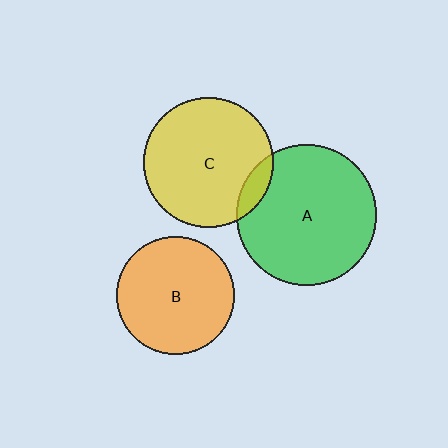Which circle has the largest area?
Circle A (green).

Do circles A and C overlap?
Yes.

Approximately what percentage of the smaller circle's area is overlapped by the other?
Approximately 10%.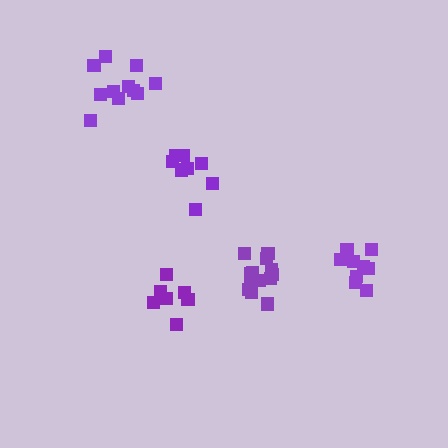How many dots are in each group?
Group 1: 9 dots, Group 2: 8 dots, Group 3: 7 dots, Group 4: 11 dots, Group 5: 13 dots (48 total).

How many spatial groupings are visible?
There are 5 spatial groupings.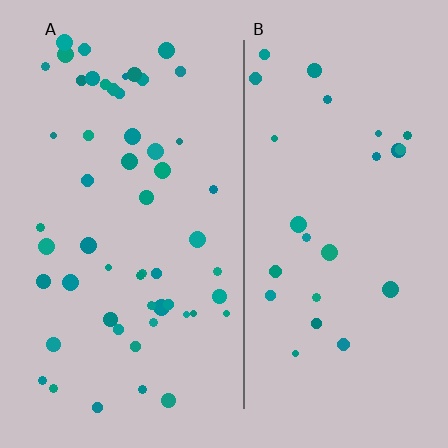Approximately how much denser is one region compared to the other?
Approximately 2.1× — region A over region B.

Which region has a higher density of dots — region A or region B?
A (the left).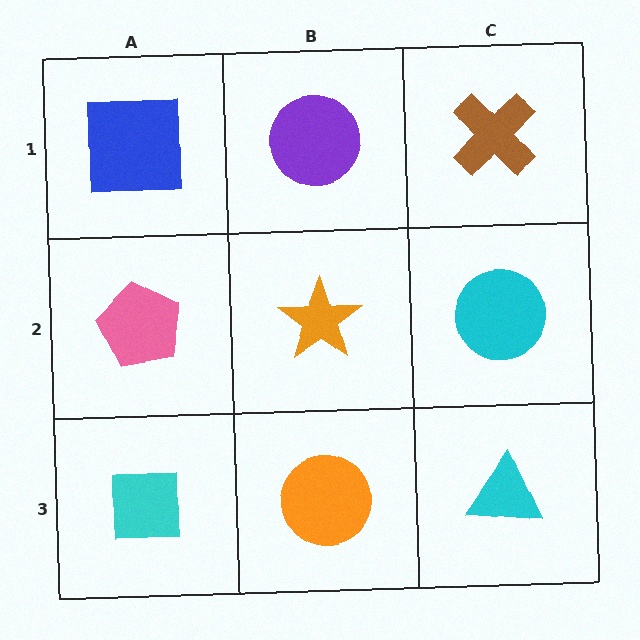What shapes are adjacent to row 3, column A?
A pink pentagon (row 2, column A), an orange circle (row 3, column B).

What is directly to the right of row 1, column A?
A purple circle.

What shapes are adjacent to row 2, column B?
A purple circle (row 1, column B), an orange circle (row 3, column B), a pink pentagon (row 2, column A), a cyan circle (row 2, column C).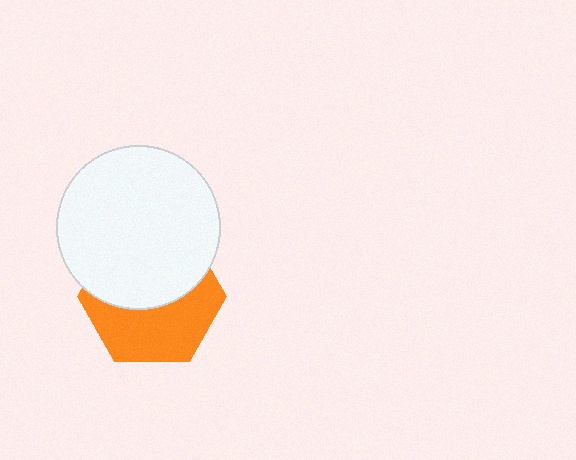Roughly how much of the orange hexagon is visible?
About half of it is visible (roughly 49%).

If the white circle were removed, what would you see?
You would see the complete orange hexagon.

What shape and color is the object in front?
The object in front is a white circle.